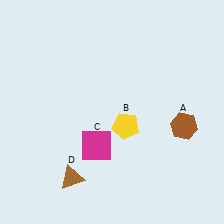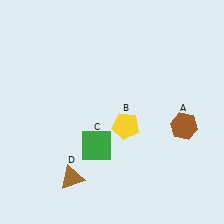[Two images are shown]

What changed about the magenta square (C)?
In Image 1, C is magenta. In Image 2, it changed to green.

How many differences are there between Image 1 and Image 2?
There is 1 difference between the two images.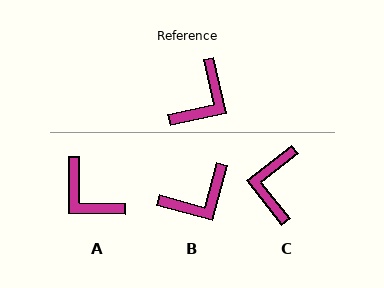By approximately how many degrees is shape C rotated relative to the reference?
Approximately 154 degrees clockwise.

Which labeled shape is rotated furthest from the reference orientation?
C, about 154 degrees away.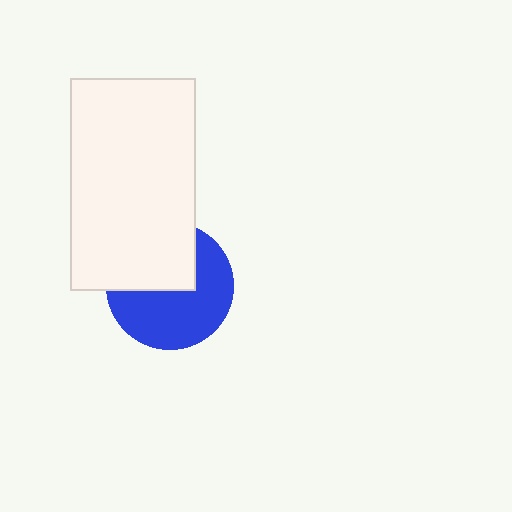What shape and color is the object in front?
The object in front is a white rectangle.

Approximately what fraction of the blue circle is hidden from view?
Roughly 41% of the blue circle is hidden behind the white rectangle.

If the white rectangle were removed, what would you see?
You would see the complete blue circle.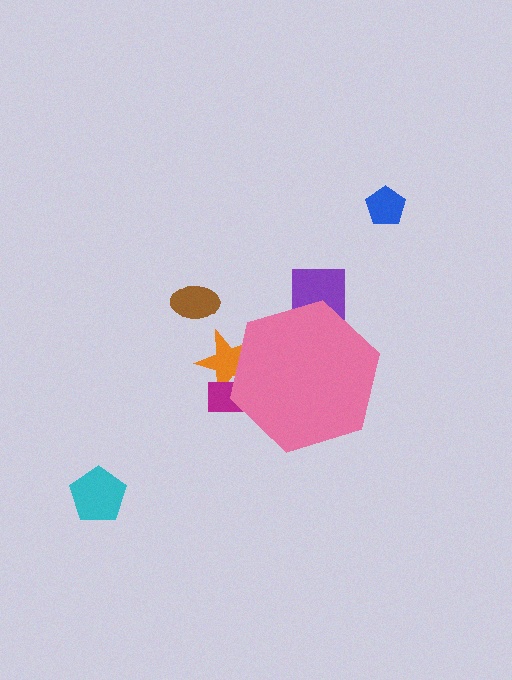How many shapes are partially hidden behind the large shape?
3 shapes are partially hidden.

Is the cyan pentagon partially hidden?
No, the cyan pentagon is fully visible.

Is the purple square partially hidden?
Yes, the purple square is partially hidden behind the pink hexagon.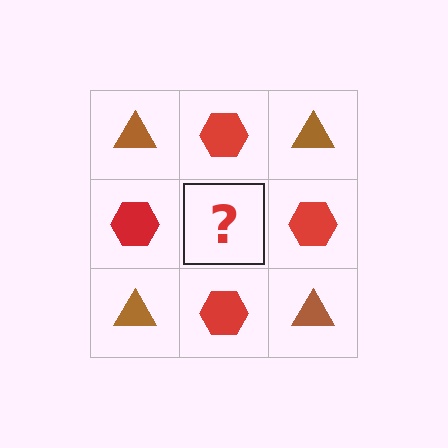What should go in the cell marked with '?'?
The missing cell should contain a brown triangle.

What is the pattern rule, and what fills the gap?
The rule is that it alternates brown triangle and red hexagon in a checkerboard pattern. The gap should be filled with a brown triangle.